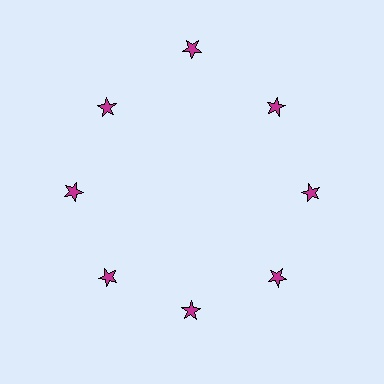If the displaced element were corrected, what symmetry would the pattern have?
It would have 8-fold rotational symmetry — the pattern would map onto itself every 45 degrees.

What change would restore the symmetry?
The symmetry would be restored by moving it inward, back onto the ring so that all 8 stars sit at equal angles and equal distance from the center.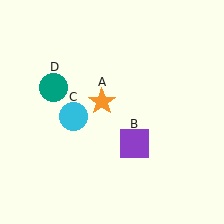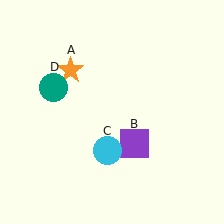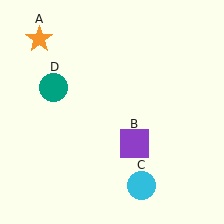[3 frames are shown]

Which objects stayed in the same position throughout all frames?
Purple square (object B) and teal circle (object D) remained stationary.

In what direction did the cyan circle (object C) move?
The cyan circle (object C) moved down and to the right.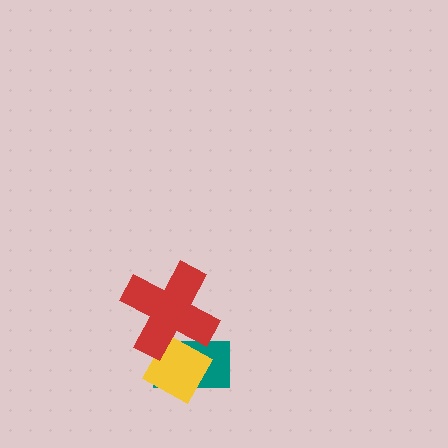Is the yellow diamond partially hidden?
Yes, it is partially covered by another shape.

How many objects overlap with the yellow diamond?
2 objects overlap with the yellow diamond.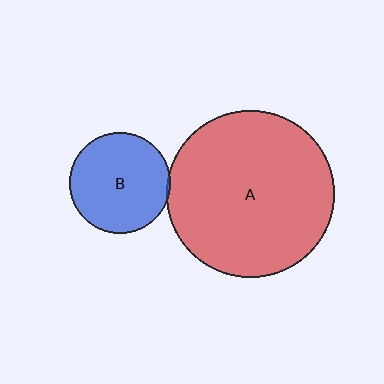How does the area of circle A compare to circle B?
Approximately 2.7 times.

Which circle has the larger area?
Circle A (red).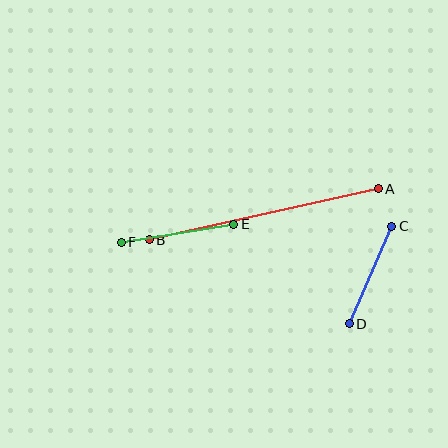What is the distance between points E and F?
The distance is approximately 114 pixels.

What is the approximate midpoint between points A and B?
The midpoint is at approximately (264, 214) pixels.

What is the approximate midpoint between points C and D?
The midpoint is at approximately (371, 275) pixels.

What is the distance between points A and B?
The distance is approximately 235 pixels.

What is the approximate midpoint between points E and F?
The midpoint is at approximately (178, 233) pixels.